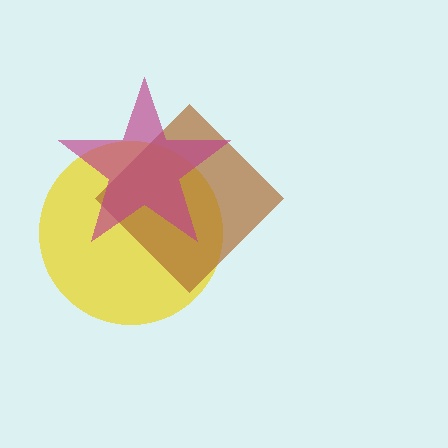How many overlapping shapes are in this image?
There are 3 overlapping shapes in the image.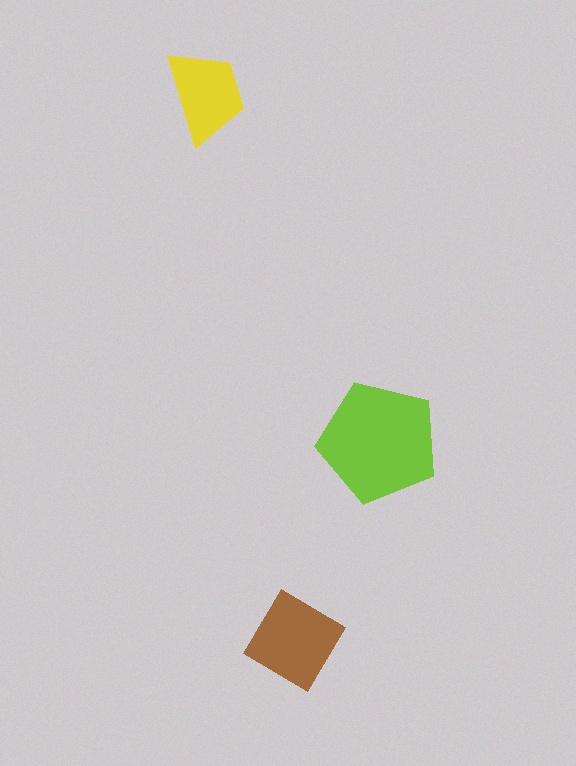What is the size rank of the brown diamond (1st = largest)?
2nd.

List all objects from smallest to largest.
The yellow trapezoid, the brown diamond, the lime pentagon.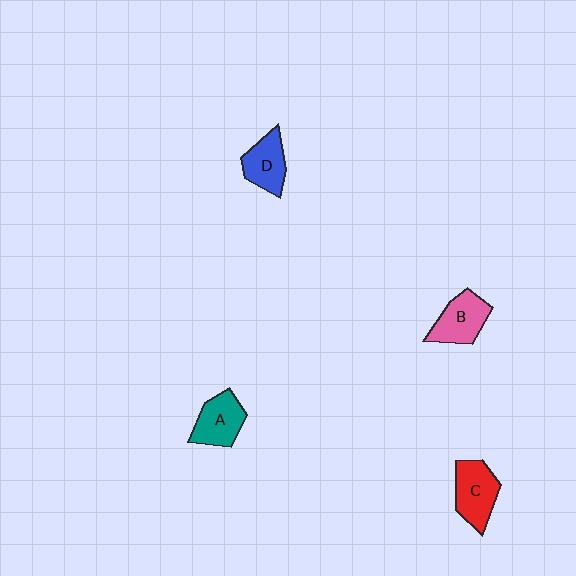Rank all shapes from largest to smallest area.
From largest to smallest: C (red), B (pink), A (teal), D (blue).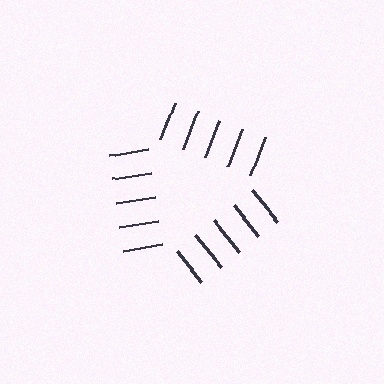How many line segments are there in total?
15 — 5 along each of the 3 edges.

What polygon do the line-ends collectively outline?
An illusory triangle — the line segments terminate on its edges but no continuous stroke is drawn.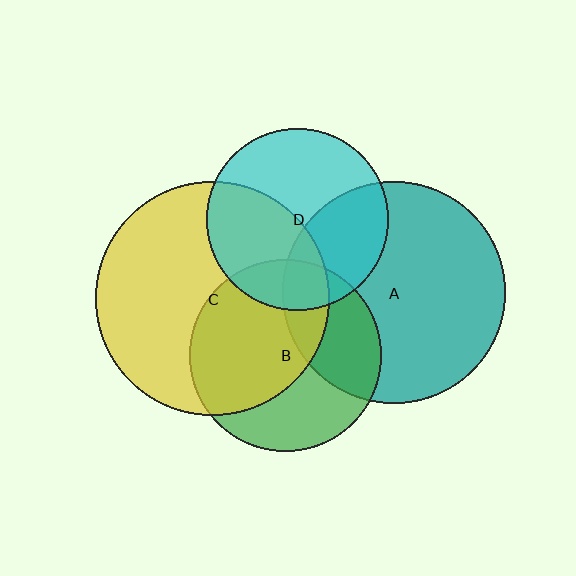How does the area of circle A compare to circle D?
Approximately 1.5 times.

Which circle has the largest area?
Circle C (yellow).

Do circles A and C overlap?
Yes.